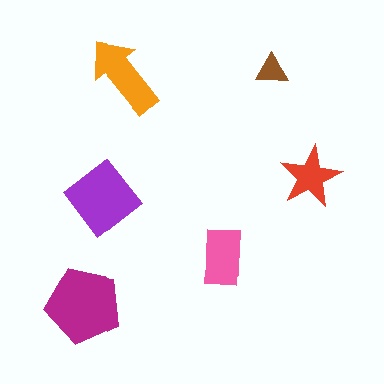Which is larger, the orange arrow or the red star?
The orange arrow.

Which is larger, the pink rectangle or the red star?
The pink rectangle.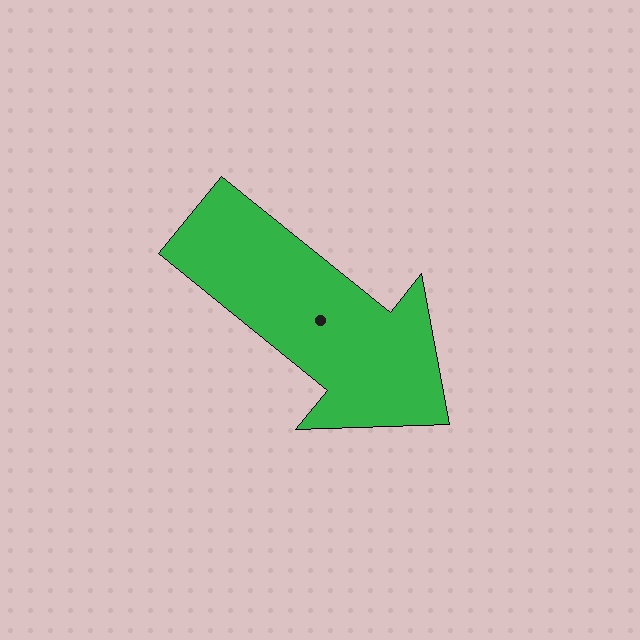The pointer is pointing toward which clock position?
Roughly 4 o'clock.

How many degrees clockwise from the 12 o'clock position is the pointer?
Approximately 129 degrees.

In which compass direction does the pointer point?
Southeast.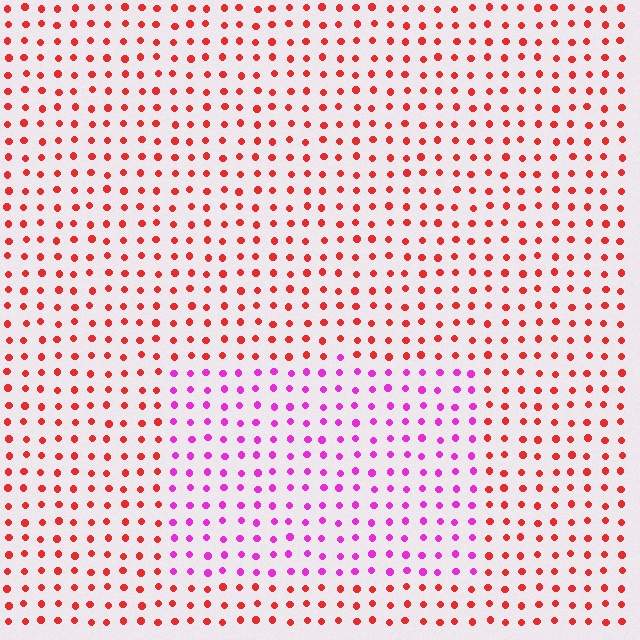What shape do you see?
I see a rectangle.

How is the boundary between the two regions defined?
The boundary is defined purely by a slight shift in hue (about 55 degrees). Spacing, size, and orientation are identical on both sides.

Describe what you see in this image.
The image is filled with small red elements in a uniform arrangement. A rectangle-shaped region is visible where the elements are tinted to a slightly different hue, forming a subtle color boundary.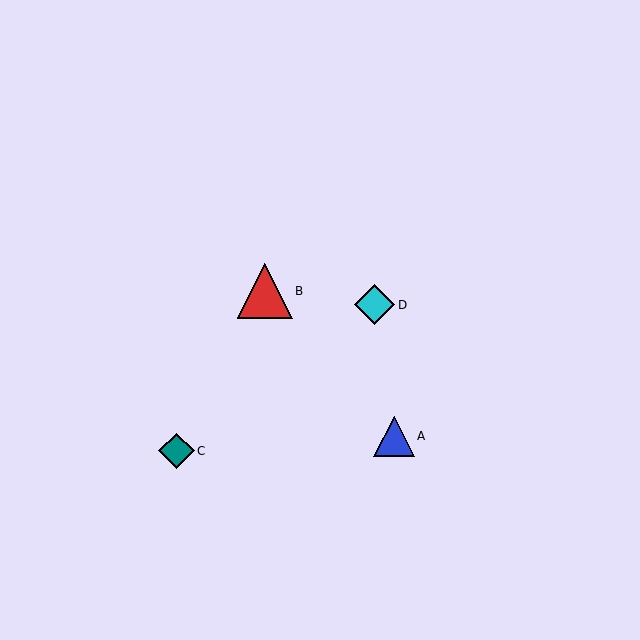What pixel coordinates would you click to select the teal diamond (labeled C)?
Click at (176, 451) to select the teal diamond C.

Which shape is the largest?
The red triangle (labeled B) is the largest.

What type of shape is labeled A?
Shape A is a blue triangle.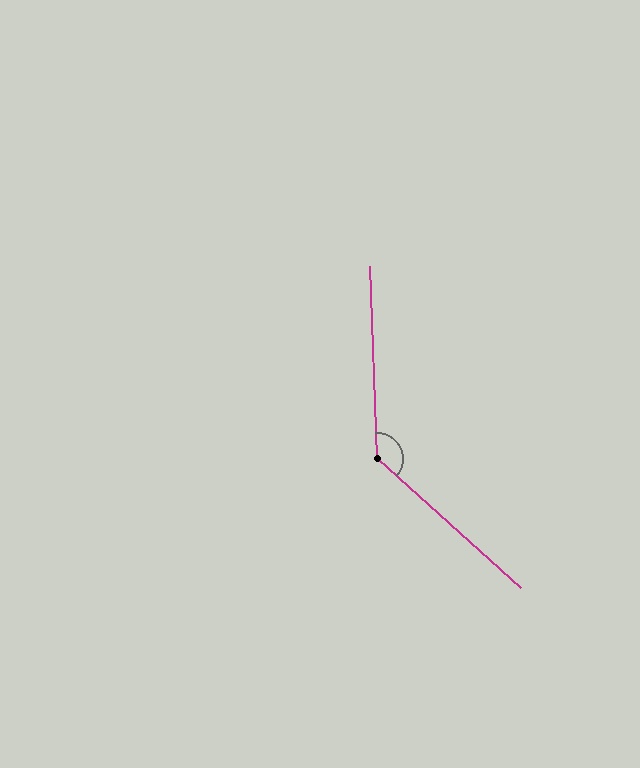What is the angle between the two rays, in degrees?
Approximately 134 degrees.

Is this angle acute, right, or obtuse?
It is obtuse.